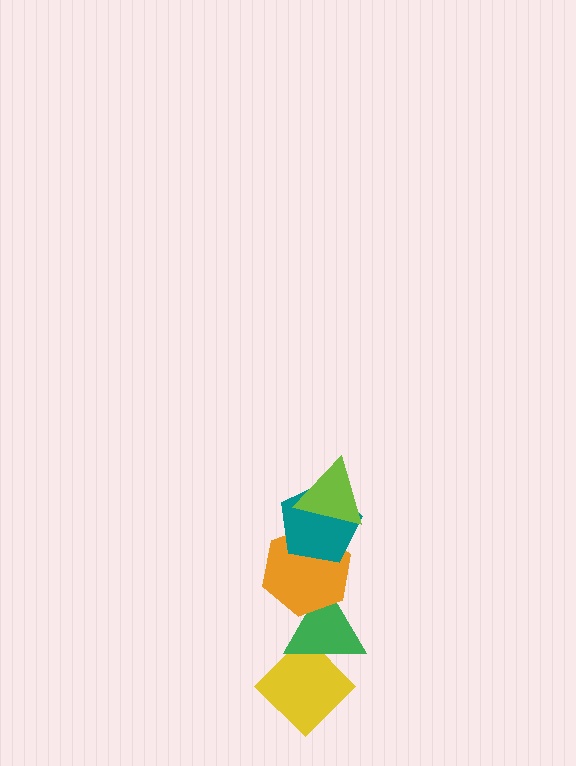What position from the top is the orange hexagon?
The orange hexagon is 3rd from the top.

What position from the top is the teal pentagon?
The teal pentagon is 2nd from the top.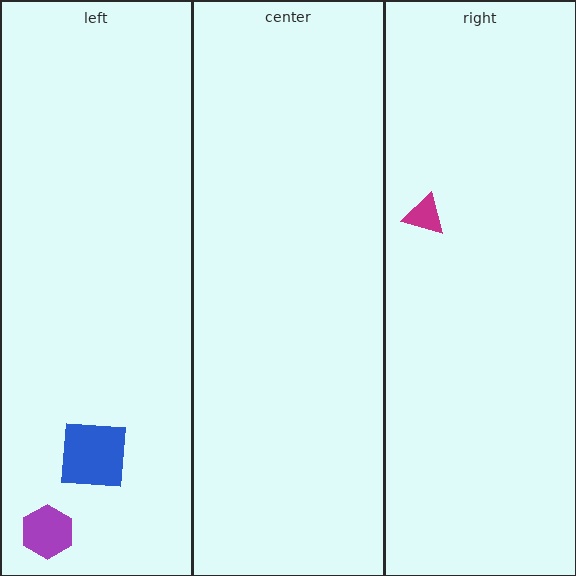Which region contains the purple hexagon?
The left region.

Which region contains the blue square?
The left region.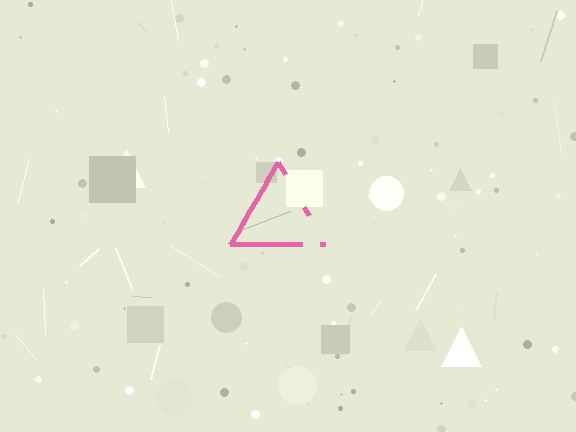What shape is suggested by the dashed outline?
The dashed outline suggests a triangle.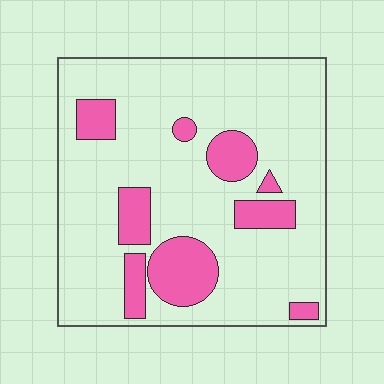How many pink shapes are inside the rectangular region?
9.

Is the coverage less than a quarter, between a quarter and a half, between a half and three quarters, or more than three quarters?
Less than a quarter.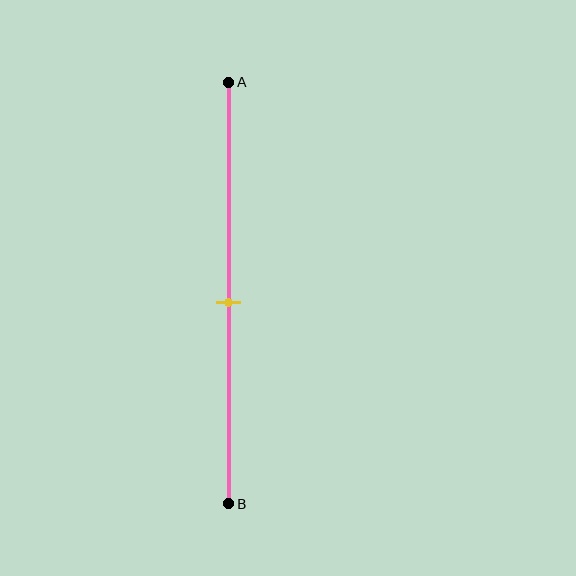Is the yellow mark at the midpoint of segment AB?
Yes, the mark is approximately at the midpoint.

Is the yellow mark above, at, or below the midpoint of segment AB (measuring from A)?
The yellow mark is approximately at the midpoint of segment AB.